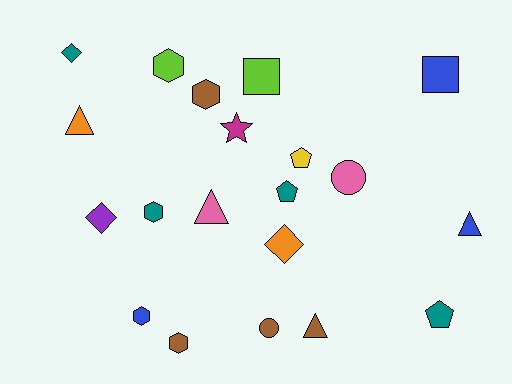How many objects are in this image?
There are 20 objects.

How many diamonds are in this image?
There are 3 diamonds.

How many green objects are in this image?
There are no green objects.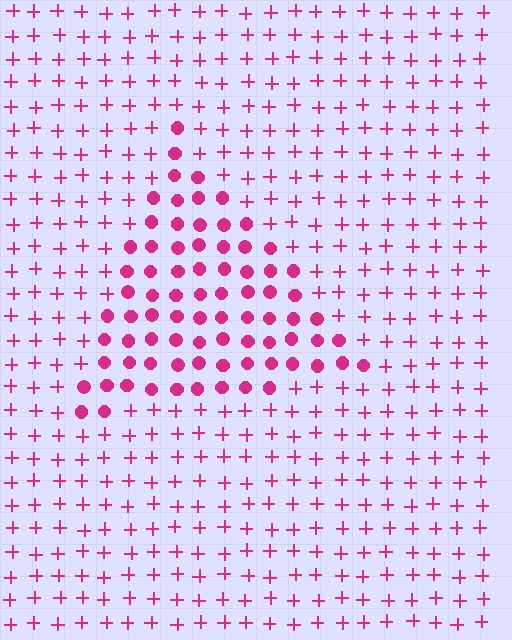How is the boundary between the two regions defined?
The boundary is defined by a change in element shape: circles inside vs. plus signs outside. All elements share the same color and spacing.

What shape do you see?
I see a triangle.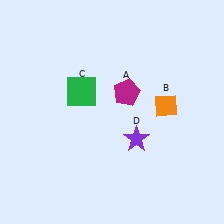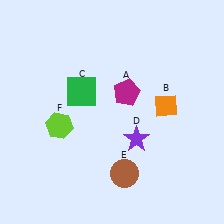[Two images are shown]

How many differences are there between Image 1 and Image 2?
There are 2 differences between the two images.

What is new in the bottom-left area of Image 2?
A lime hexagon (F) was added in the bottom-left area of Image 2.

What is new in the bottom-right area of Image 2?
A brown circle (E) was added in the bottom-right area of Image 2.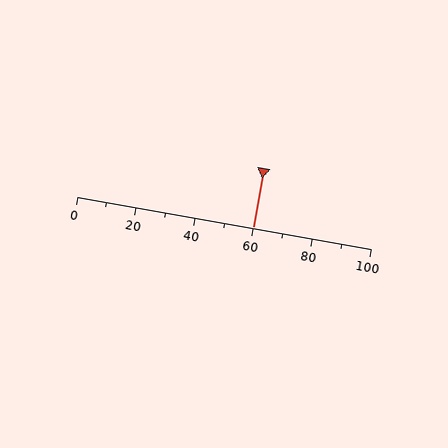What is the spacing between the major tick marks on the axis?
The major ticks are spaced 20 apart.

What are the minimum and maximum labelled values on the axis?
The axis runs from 0 to 100.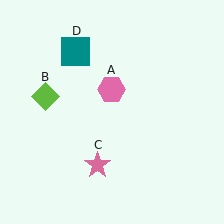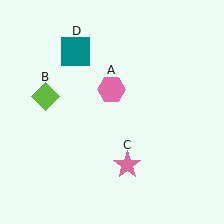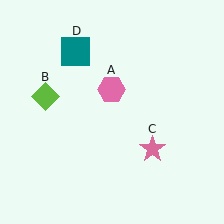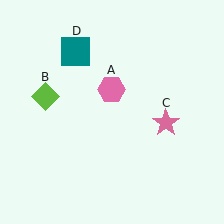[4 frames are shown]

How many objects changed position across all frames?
1 object changed position: pink star (object C).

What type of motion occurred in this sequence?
The pink star (object C) rotated counterclockwise around the center of the scene.